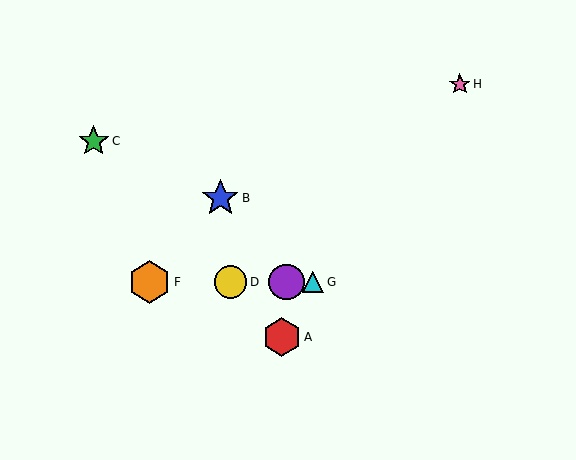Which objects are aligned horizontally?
Objects D, E, F, G are aligned horizontally.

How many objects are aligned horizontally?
4 objects (D, E, F, G) are aligned horizontally.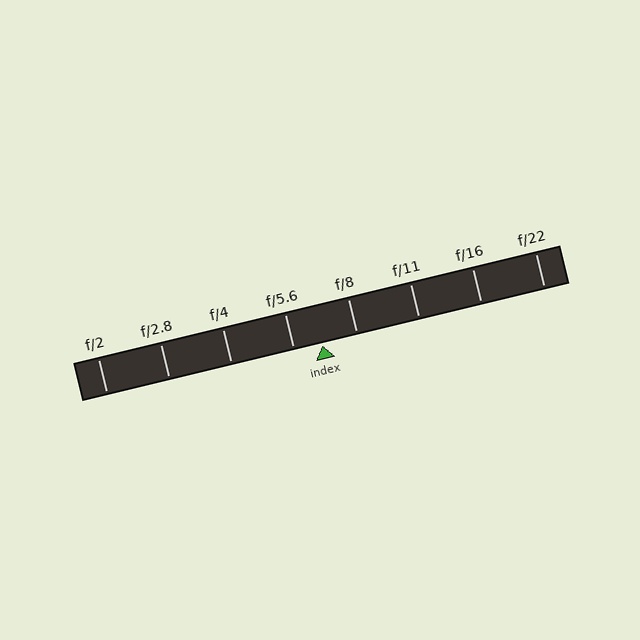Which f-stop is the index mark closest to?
The index mark is closest to f/5.6.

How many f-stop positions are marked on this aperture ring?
There are 8 f-stop positions marked.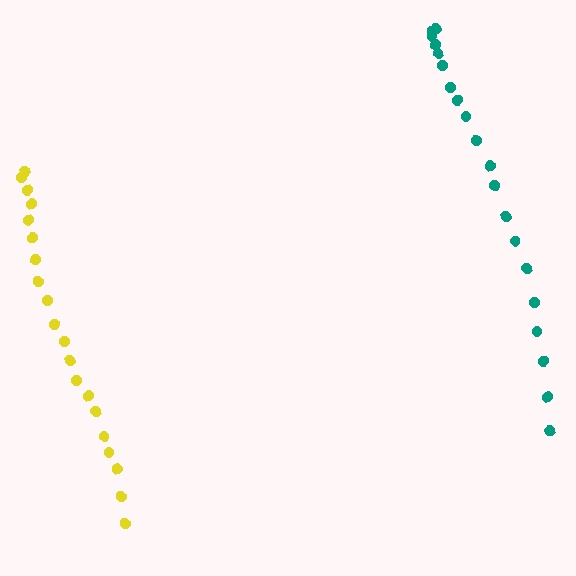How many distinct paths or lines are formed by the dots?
There are 2 distinct paths.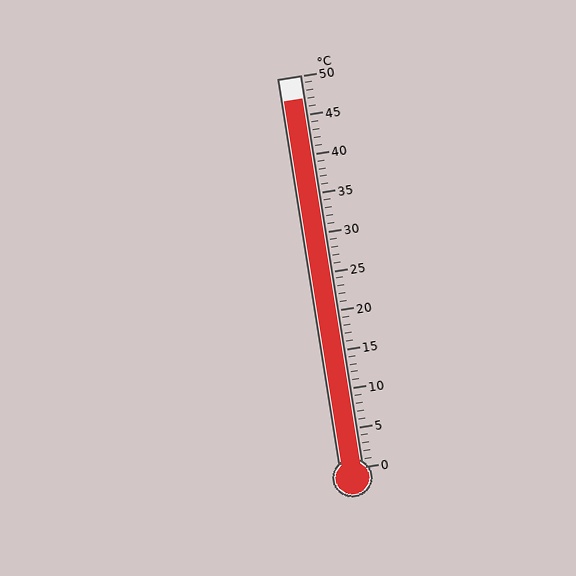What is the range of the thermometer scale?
The thermometer scale ranges from 0°C to 50°C.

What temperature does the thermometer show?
The thermometer shows approximately 47°C.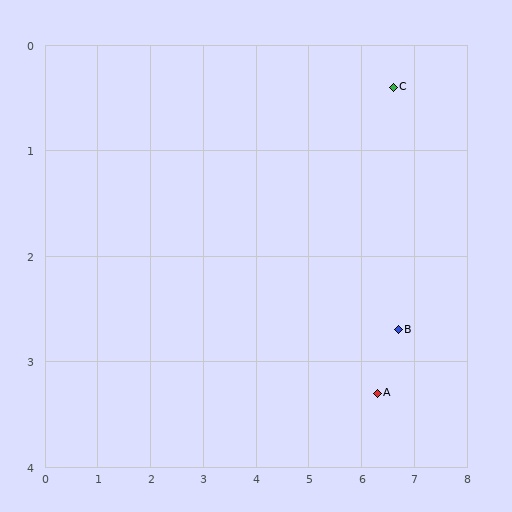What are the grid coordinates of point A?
Point A is at approximately (6.3, 3.3).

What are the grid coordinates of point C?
Point C is at approximately (6.6, 0.4).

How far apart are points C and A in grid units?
Points C and A are about 2.9 grid units apart.